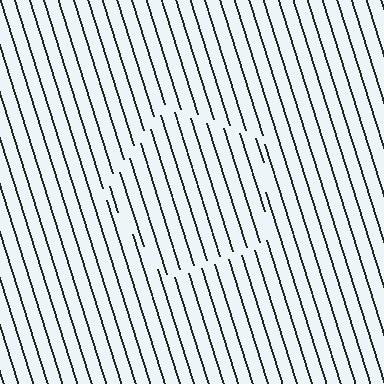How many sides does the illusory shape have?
5 sides — the line-ends trace a pentagon.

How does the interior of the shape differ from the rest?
The interior of the shape contains the same grating, shifted by half a period — the contour is defined by the phase discontinuity where line-ends from the inner and outer gratings abut.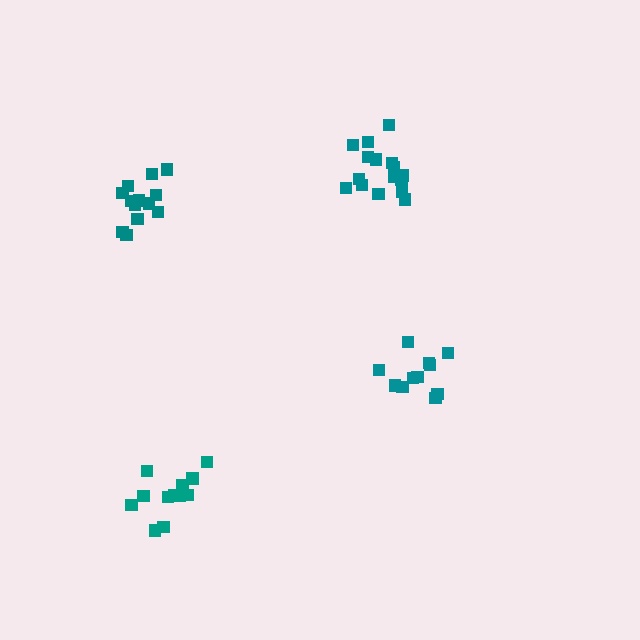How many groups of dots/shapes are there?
There are 4 groups.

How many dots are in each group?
Group 1: 11 dots, Group 2: 12 dots, Group 3: 16 dots, Group 4: 13 dots (52 total).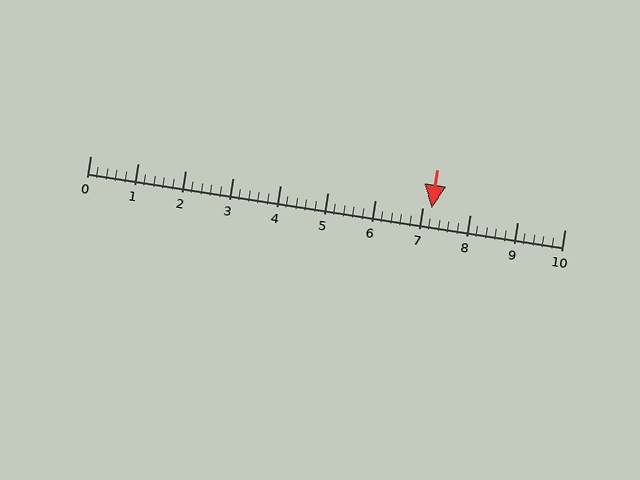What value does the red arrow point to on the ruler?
The red arrow points to approximately 7.2.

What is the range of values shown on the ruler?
The ruler shows values from 0 to 10.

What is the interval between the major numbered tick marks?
The major tick marks are spaced 1 units apart.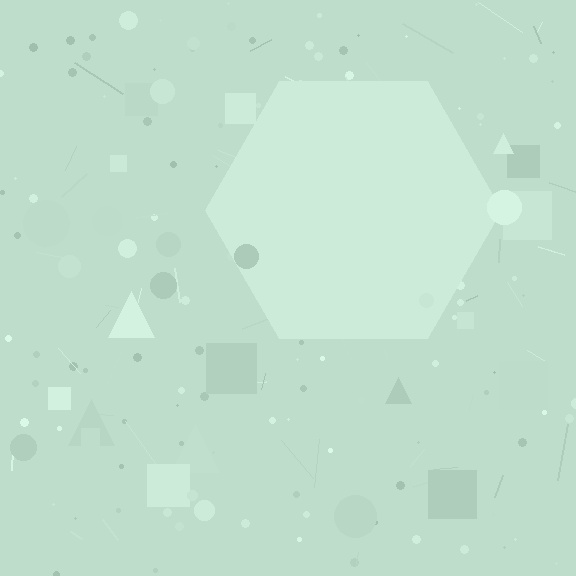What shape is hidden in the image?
A hexagon is hidden in the image.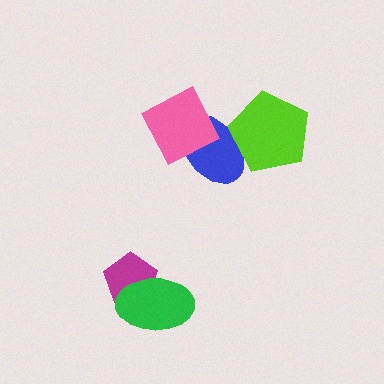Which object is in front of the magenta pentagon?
The green ellipse is in front of the magenta pentagon.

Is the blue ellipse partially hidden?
Yes, it is partially covered by another shape.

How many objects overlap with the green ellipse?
1 object overlaps with the green ellipse.